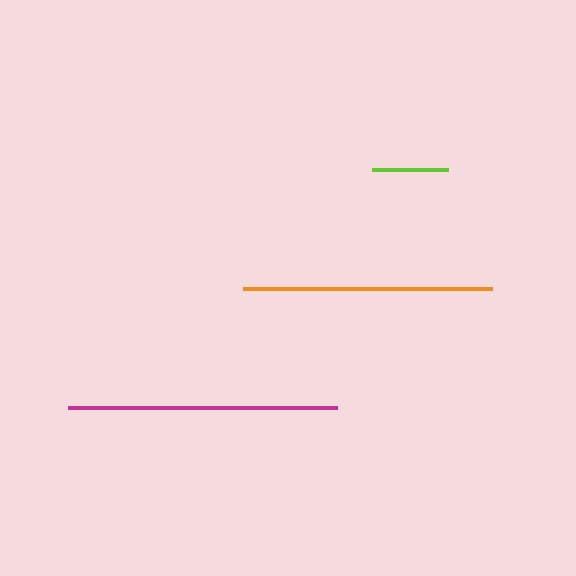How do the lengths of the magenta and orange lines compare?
The magenta and orange lines are approximately the same length.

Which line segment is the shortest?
The lime line is the shortest at approximately 76 pixels.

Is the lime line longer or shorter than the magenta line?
The magenta line is longer than the lime line.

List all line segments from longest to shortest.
From longest to shortest: magenta, orange, lime.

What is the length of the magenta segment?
The magenta segment is approximately 268 pixels long.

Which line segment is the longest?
The magenta line is the longest at approximately 268 pixels.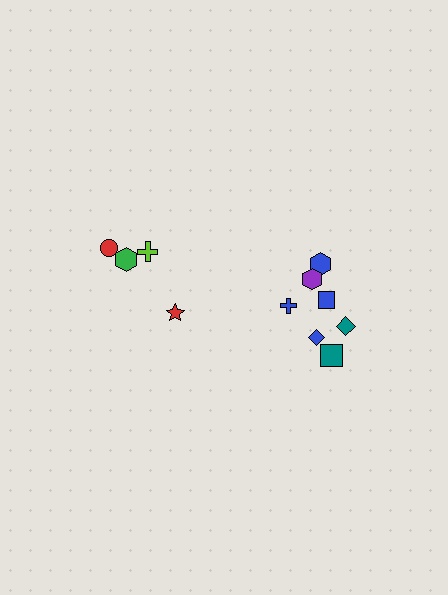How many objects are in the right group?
There are 7 objects.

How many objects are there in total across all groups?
There are 11 objects.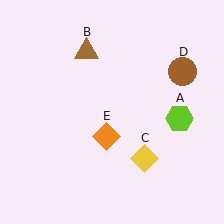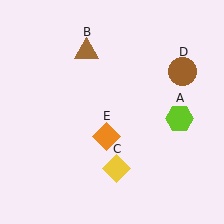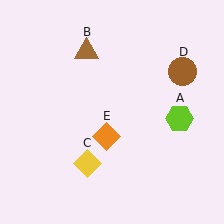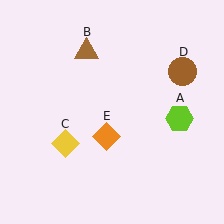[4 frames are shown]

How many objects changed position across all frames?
1 object changed position: yellow diamond (object C).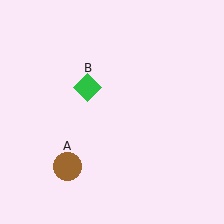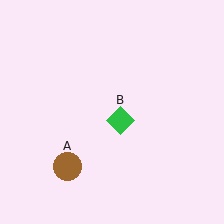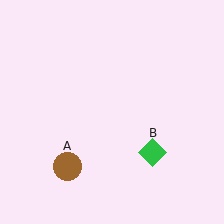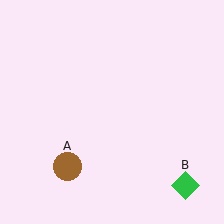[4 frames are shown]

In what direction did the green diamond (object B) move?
The green diamond (object B) moved down and to the right.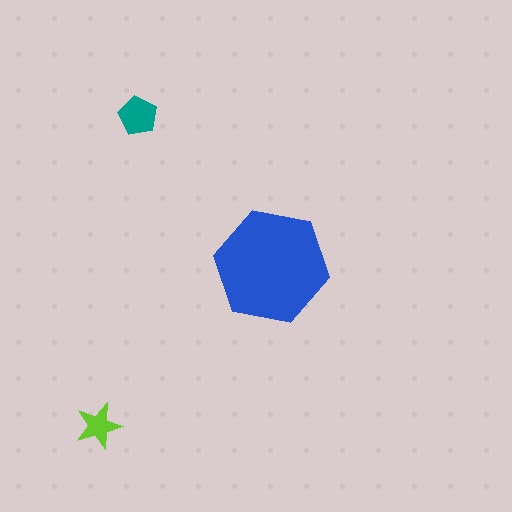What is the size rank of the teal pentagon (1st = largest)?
2nd.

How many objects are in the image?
There are 3 objects in the image.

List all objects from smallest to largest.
The lime star, the teal pentagon, the blue hexagon.